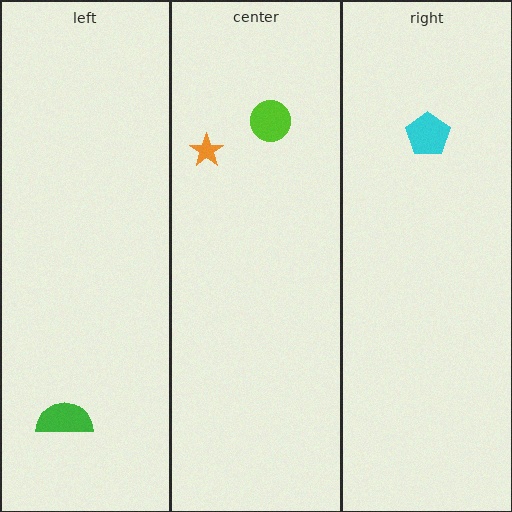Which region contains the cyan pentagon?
The right region.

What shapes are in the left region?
The green semicircle.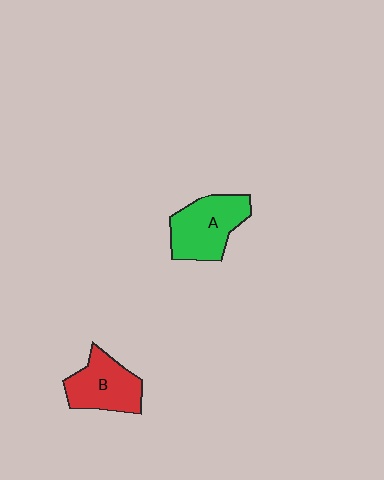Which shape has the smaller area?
Shape B (red).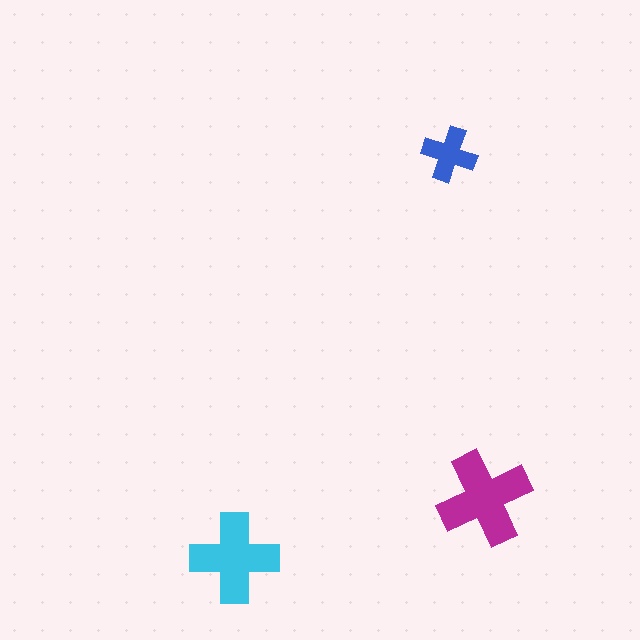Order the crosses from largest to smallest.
the magenta one, the cyan one, the blue one.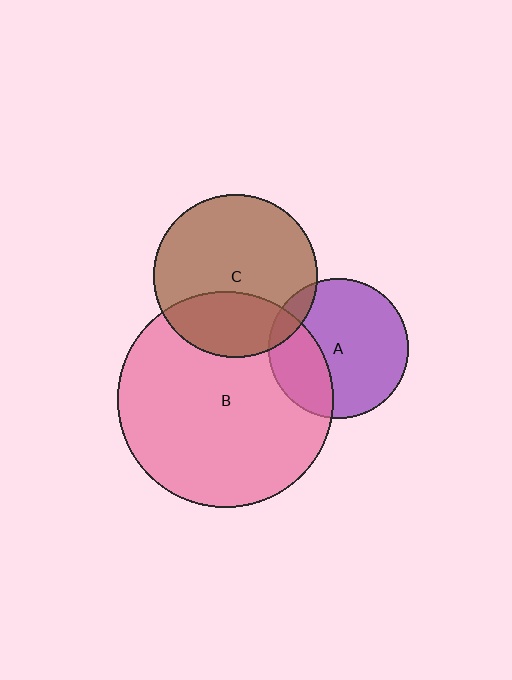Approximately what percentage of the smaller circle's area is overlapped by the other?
Approximately 30%.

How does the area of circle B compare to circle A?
Approximately 2.4 times.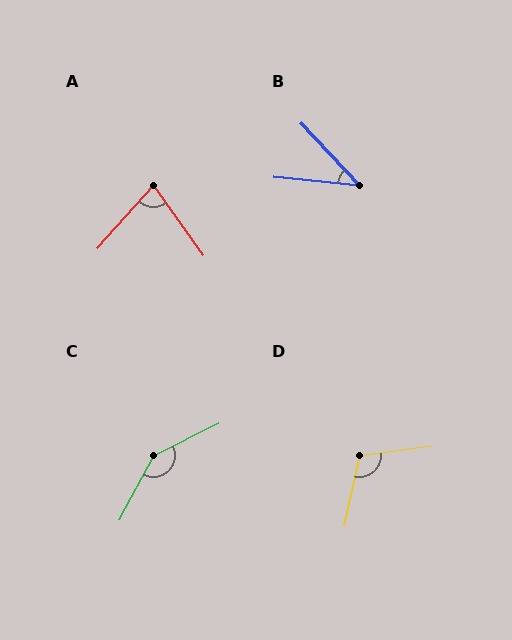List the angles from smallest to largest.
B (41°), A (77°), D (110°), C (144°).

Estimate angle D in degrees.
Approximately 110 degrees.